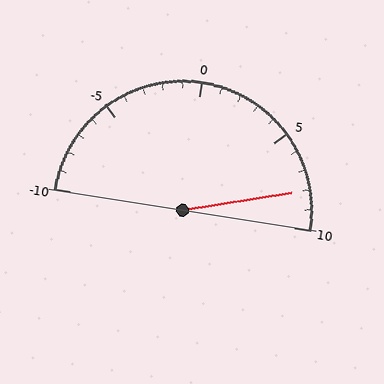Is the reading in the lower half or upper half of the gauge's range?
The reading is in the upper half of the range (-10 to 10).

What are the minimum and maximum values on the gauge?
The gauge ranges from -10 to 10.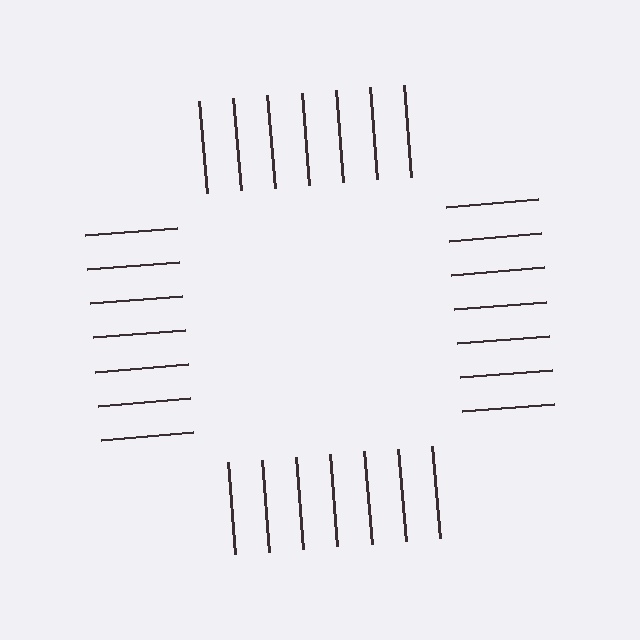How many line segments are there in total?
28 — 7 along each of the 4 edges.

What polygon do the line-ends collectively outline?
An illusory square — the line segments terminate on its edges but no continuous stroke is drawn.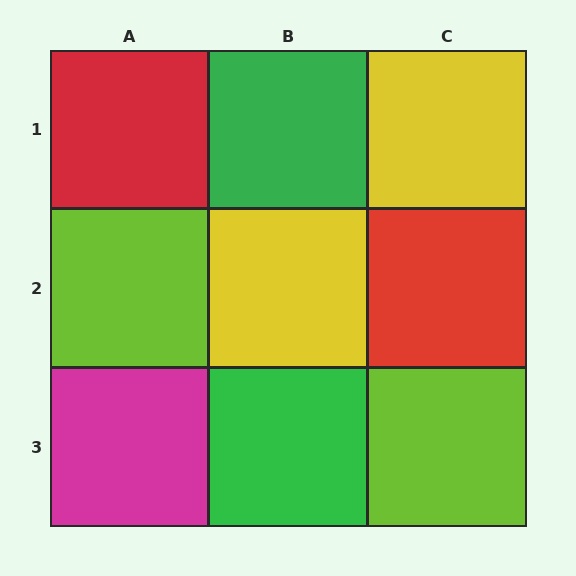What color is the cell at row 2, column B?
Yellow.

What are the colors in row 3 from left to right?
Magenta, green, lime.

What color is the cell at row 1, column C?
Yellow.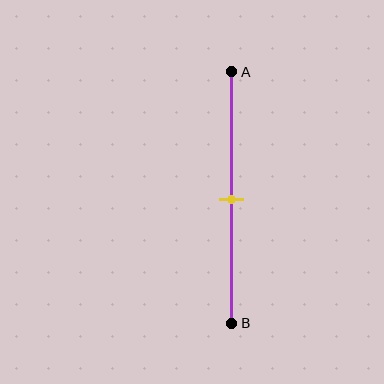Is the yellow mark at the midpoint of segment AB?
Yes, the mark is approximately at the midpoint.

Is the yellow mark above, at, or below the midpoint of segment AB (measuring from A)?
The yellow mark is approximately at the midpoint of segment AB.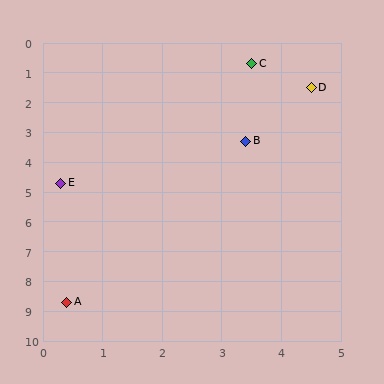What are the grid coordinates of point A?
Point A is at approximately (0.4, 8.7).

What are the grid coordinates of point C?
Point C is at approximately (3.5, 0.7).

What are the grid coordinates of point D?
Point D is at approximately (4.5, 1.5).